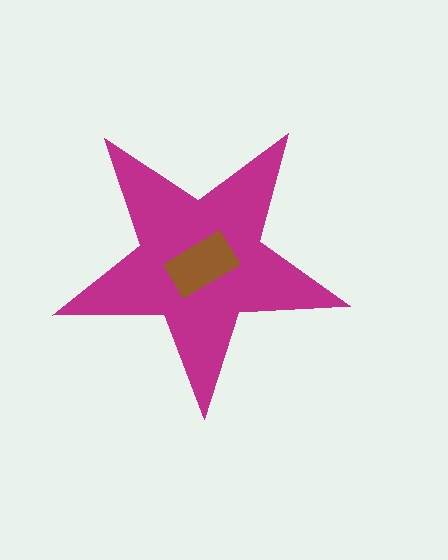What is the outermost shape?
The magenta star.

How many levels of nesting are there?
2.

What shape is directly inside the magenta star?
The brown rectangle.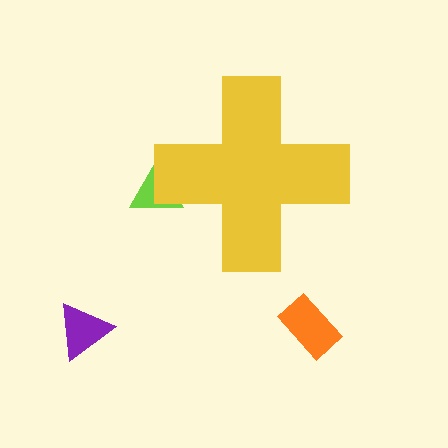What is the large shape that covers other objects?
A yellow cross.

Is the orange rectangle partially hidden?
No, the orange rectangle is fully visible.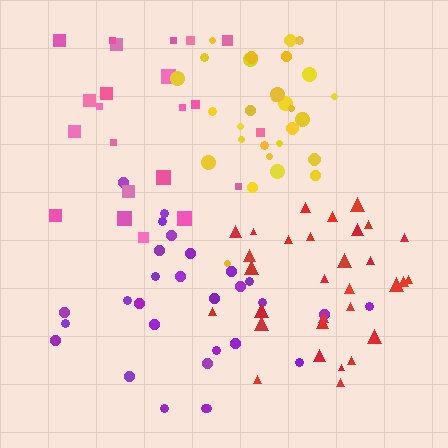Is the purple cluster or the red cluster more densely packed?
Red.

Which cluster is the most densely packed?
Yellow.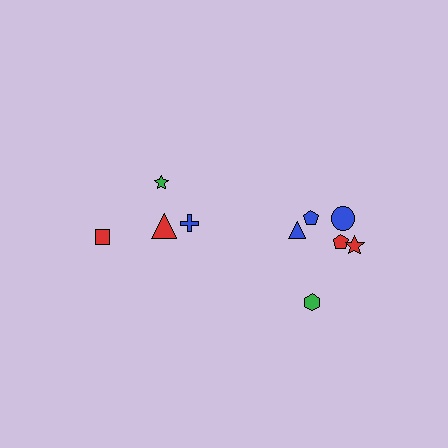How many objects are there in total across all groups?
There are 10 objects.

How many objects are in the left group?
There are 4 objects.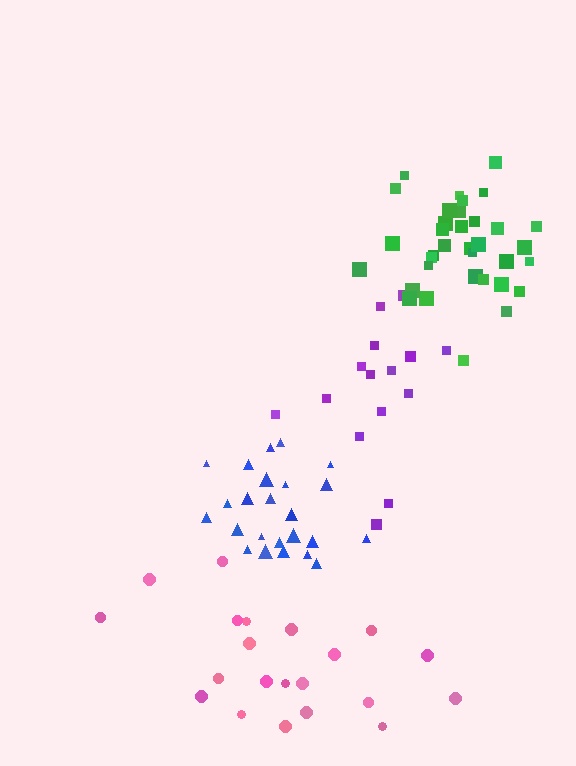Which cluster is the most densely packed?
Green.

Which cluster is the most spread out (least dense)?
Pink.